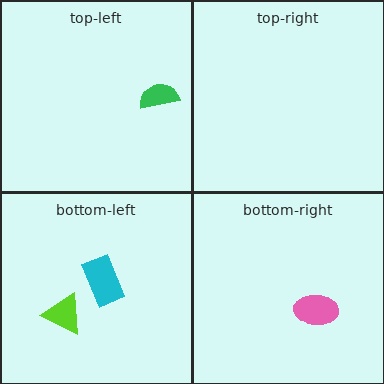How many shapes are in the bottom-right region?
1.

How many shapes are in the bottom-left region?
2.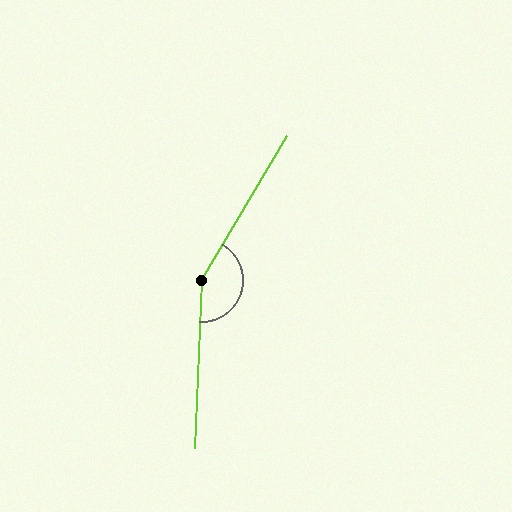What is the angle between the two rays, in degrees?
Approximately 152 degrees.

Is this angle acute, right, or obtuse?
It is obtuse.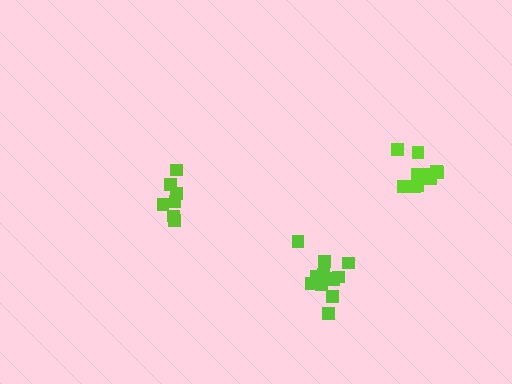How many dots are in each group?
Group 1: 13 dots, Group 2: 7 dots, Group 3: 11 dots (31 total).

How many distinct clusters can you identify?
There are 3 distinct clusters.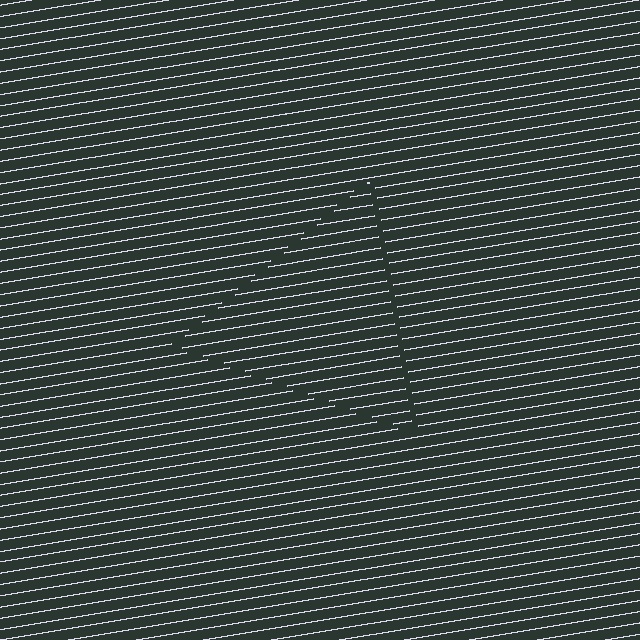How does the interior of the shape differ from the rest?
The interior of the shape contains the same grating, shifted by half a period — the contour is defined by the phase discontinuity where line-ends from the inner and outer gratings abut.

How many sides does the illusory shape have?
3 sides — the line-ends trace a triangle.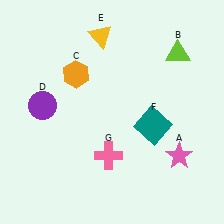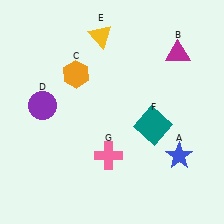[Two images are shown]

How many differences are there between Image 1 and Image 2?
There are 2 differences between the two images.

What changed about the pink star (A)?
In Image 1, A is pink. In Image 2, it changed to blue.